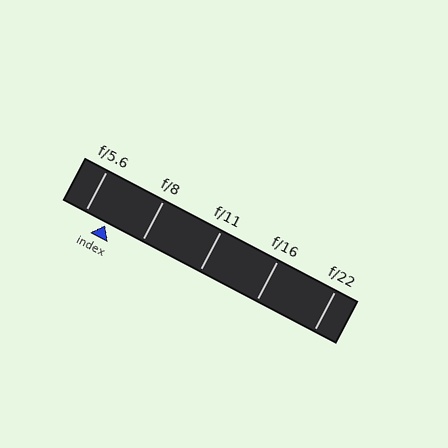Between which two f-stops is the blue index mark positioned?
The index mark is between f/5.6 and f/8.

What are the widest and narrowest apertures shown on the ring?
The widest aperture shown is f/5.6 and the narrowest is f/22.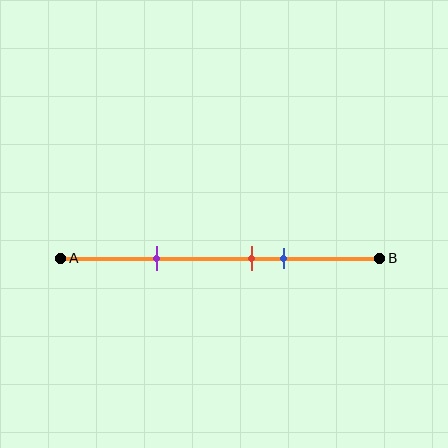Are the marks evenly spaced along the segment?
No, the marks are not evenly spaced.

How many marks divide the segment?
There are 3 marks dividing the segment.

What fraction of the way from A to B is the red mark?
The red mark is approximately 60% (0.6) of the way from A to B.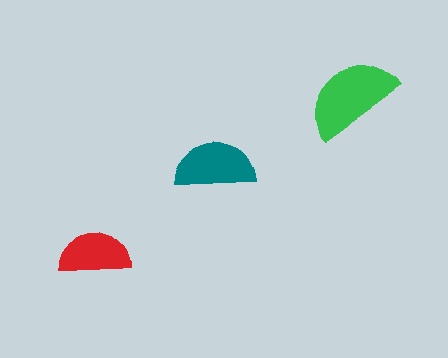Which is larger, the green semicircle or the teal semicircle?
The green one.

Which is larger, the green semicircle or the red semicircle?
The green one.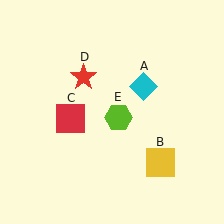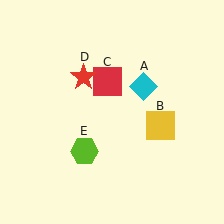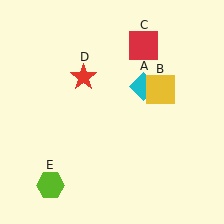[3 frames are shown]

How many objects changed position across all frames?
3 objects changed position: yellow square (object B), red square (object C), lime hexagon (object E).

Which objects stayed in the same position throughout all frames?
Cyan diamond (object A) and red star (object D) remained stationary.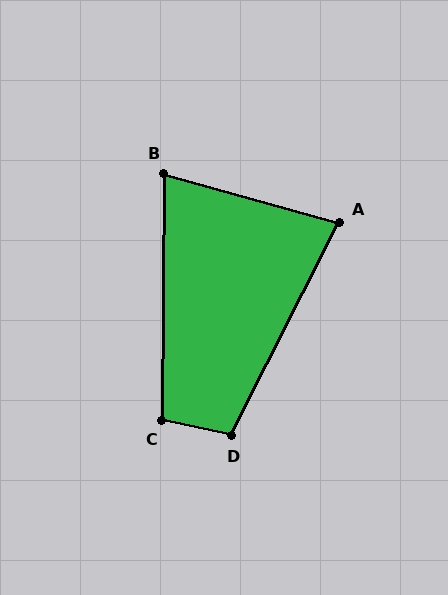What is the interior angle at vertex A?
Approximately 79 degrees (acute).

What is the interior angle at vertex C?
Approximately 101 degrees (obtuse).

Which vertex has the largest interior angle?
D, at approximately 105 degrees.